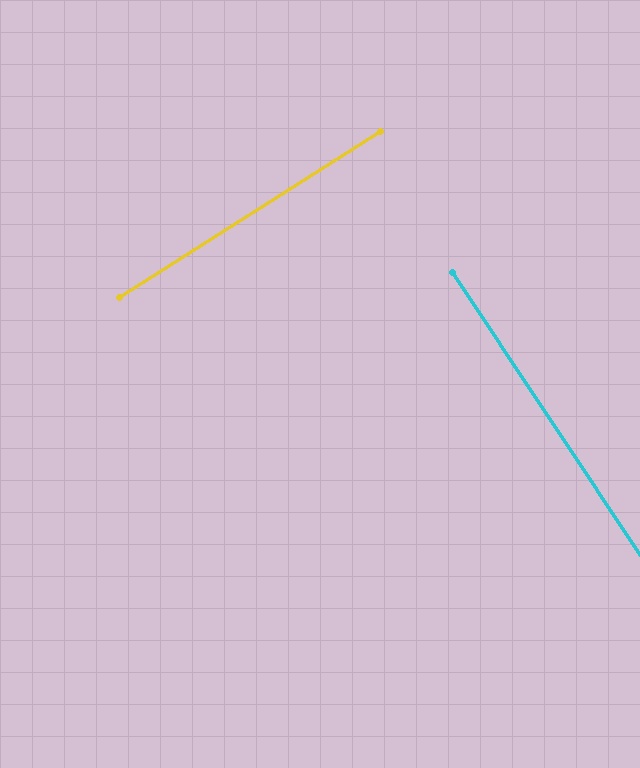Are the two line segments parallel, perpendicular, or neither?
Perpendicular — they meet at approximately 89°.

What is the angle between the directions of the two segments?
Approximately 89 degrees.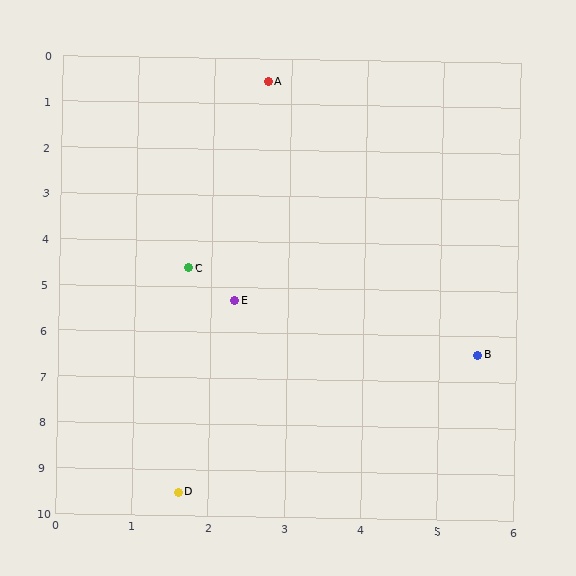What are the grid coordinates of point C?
Point C is at approximately (1.7, 4.6).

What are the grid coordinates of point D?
Point D is at approximately (1.6, 9.5).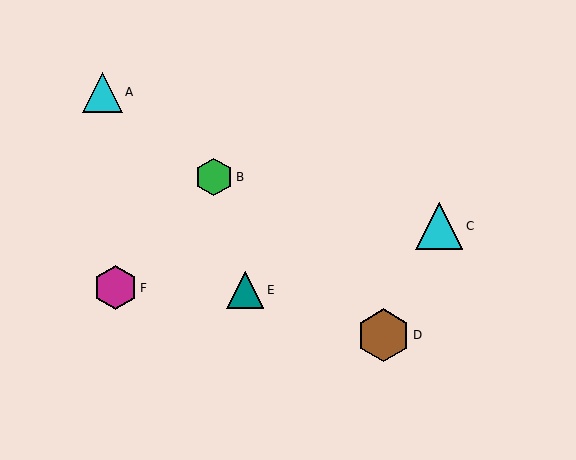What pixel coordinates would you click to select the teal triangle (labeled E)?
Click at (245, 290) to select the teal triangle E.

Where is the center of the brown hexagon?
The center of the brown hexagon is at (384, 335).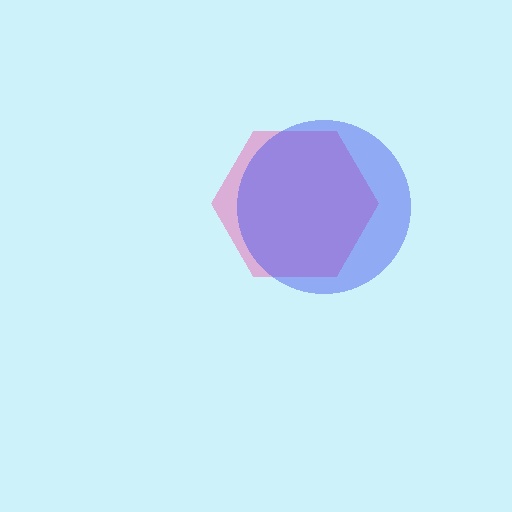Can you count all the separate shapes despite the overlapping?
Yes, there are 2 separate shapes.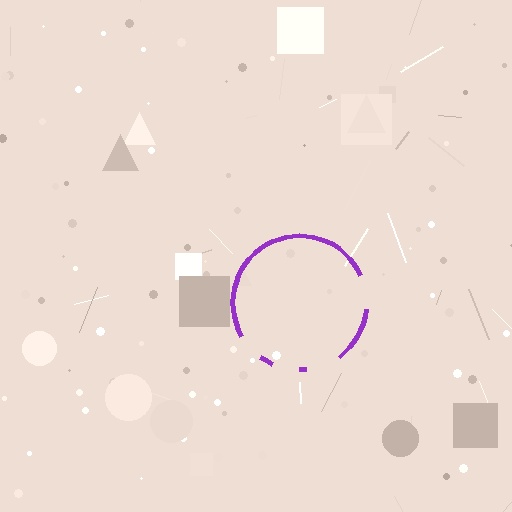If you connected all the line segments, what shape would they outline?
They would outline a circle.